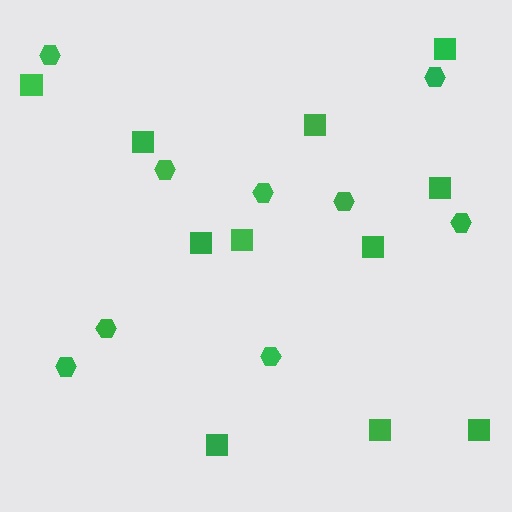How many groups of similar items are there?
There are 2 groups: one group of squares (11) and one group of hexagons (9).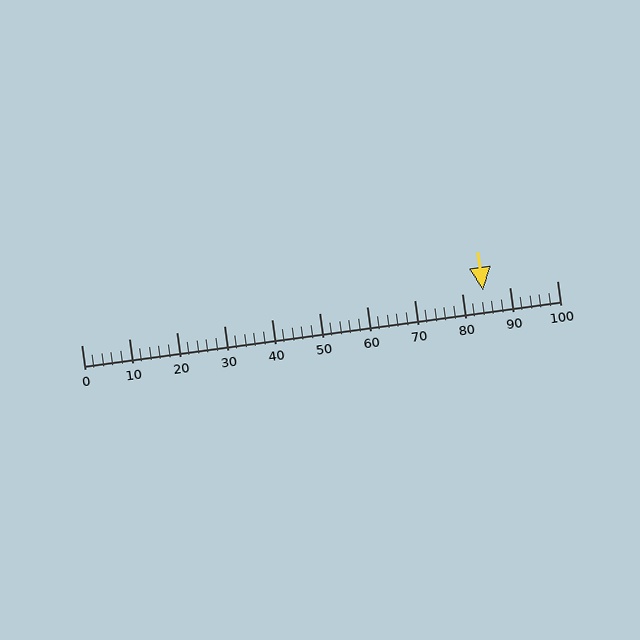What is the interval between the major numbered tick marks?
The major tick marks are spaced 10 units apart.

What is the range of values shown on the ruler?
The ruler shows values from 0 to 100.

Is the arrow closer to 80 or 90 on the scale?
The arrow is closer to 80.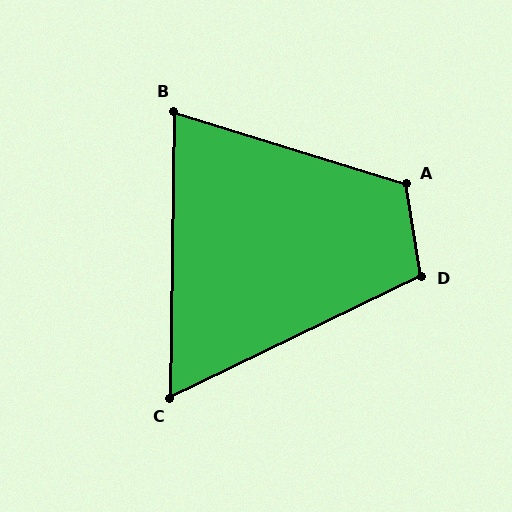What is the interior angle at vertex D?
Approximately 107 degrees (obtuse).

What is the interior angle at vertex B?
Approximately 73 degrees (acute).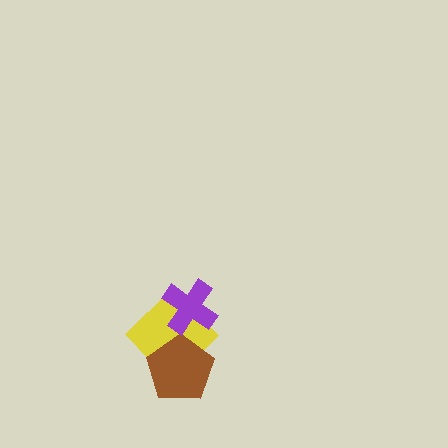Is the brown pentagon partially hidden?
No, no other shape covers it.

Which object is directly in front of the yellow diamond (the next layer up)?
The brown pentagon is directly in front of the yellow diamond.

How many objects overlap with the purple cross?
1 object overlaps with the purple cross.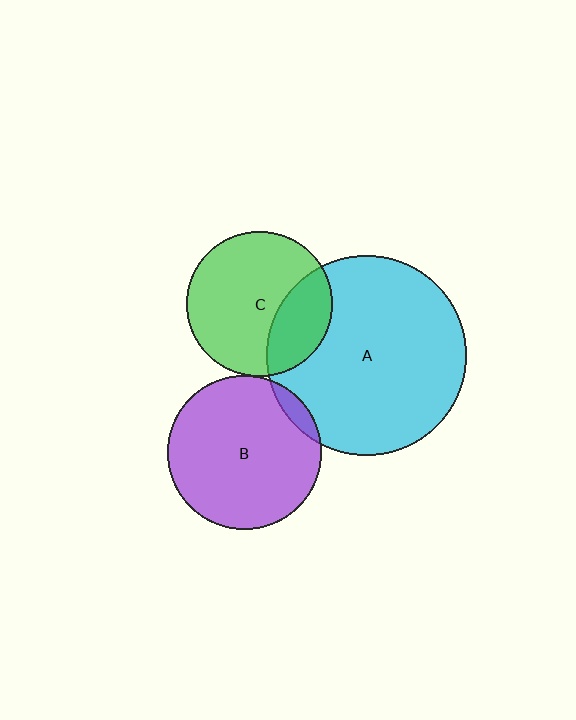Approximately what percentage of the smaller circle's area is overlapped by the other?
Approximately 5%.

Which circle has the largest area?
Circle A (cyan).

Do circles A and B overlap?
Yes.